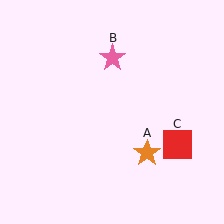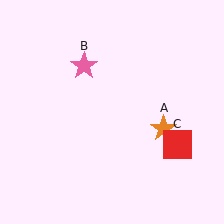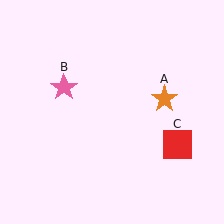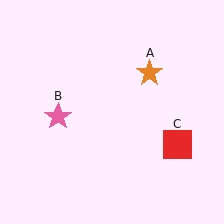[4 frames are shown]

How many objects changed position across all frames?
2 objects changed position: orange star (object A), pink star (object B).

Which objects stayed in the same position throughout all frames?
Red square (object C) remained stationary.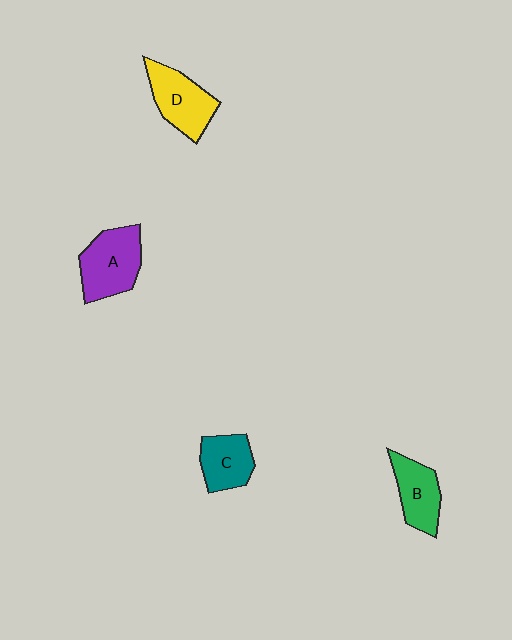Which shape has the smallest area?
Shape C (teal).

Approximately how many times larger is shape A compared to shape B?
Approximately 1.3 times.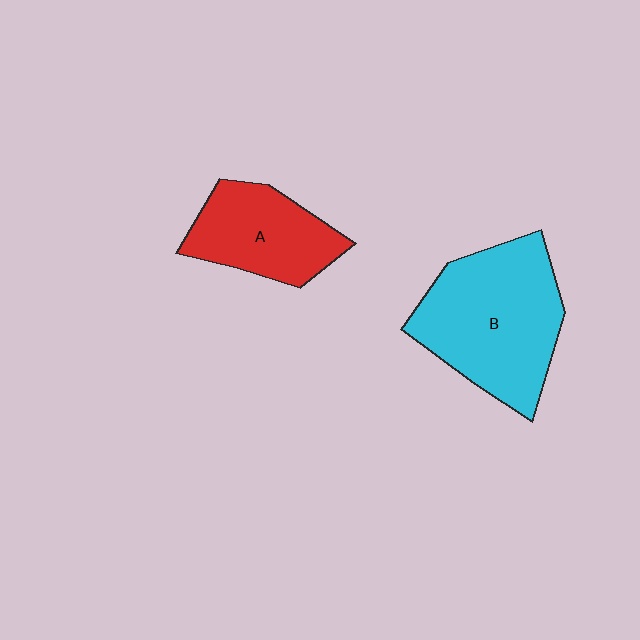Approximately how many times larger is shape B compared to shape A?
Approximately 1.6 times.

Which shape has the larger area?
Shape B (cyan).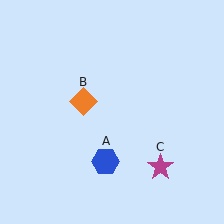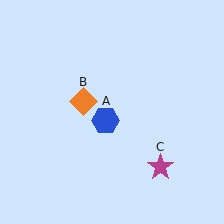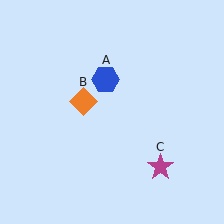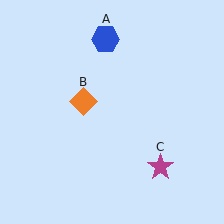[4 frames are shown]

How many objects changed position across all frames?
1 object changed position: blue hexagon (object A).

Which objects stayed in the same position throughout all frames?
Orange diamond (object B) and magenta star (object C) remained stationary.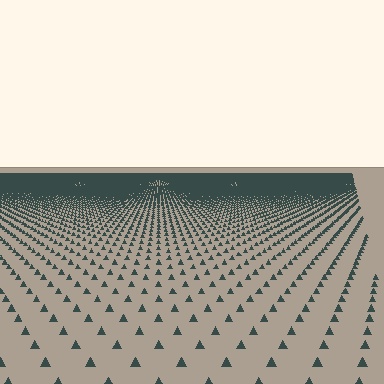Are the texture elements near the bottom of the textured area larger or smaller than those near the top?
Larger. Near the bottom, elements are closer to the viewer and appear at a bigger on-screen size.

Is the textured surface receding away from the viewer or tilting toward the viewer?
The surface is receding away from the viewer. Texture elements get smaller and denser toward the top.